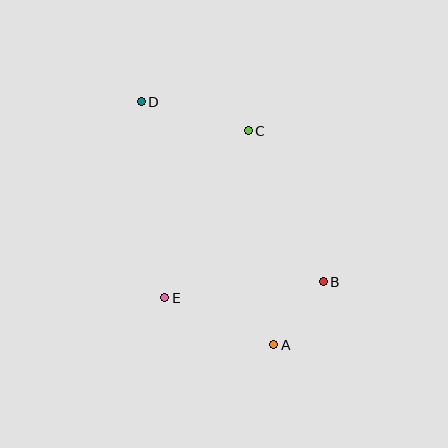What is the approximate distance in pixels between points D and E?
The distance between D and E is approximately 197 pixels.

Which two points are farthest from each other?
Points A and D are farthest from each other.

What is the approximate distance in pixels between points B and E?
The distance between B and E is approximately 159 pixels.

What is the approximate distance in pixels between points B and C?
The distance between B and C is approximately 169 pixels.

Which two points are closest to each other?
Points A and B are closest to each other.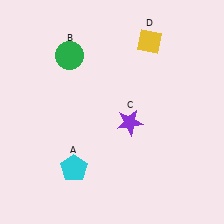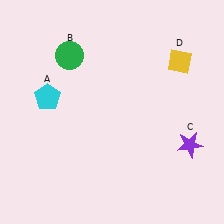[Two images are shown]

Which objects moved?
The objects that moved are: the cyan pentagon (A), the purple star (C), the yellow diamond (D).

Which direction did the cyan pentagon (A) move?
The cyan pentagon (A) moved up.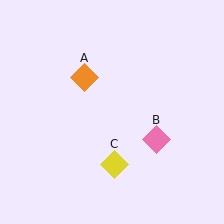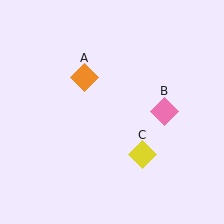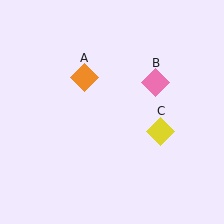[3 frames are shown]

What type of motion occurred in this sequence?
The pink diamond (object B), yellow diamond (object C) rotated counterclockwise around the center of the scene.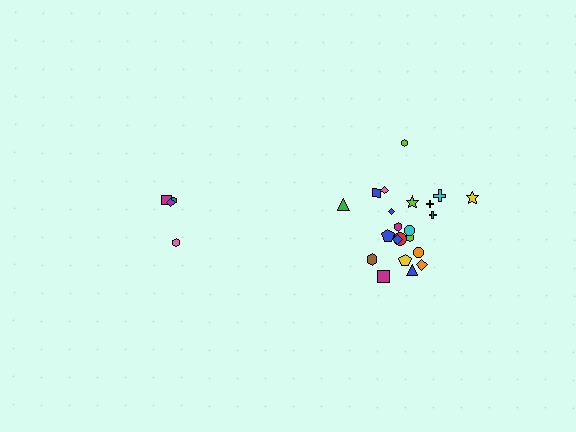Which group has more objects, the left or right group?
The right group.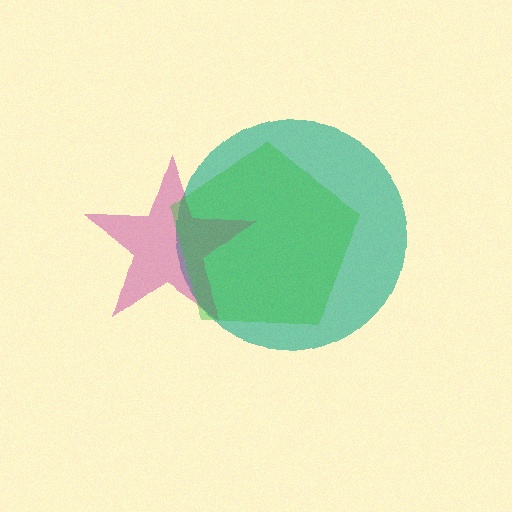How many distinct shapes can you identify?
There are 3 distinct shapes: a teal circle, a magenta star, a green pentagon.